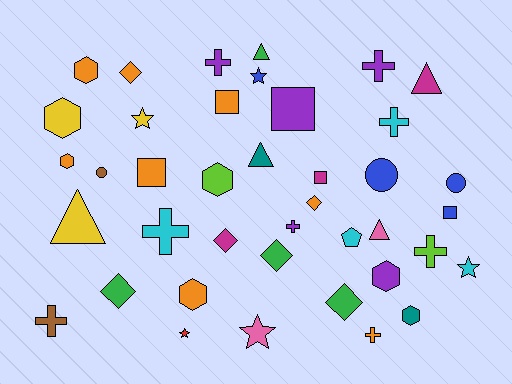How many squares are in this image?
There are 5 squares.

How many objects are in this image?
There are 40 objects.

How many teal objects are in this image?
There are 2 teal objects.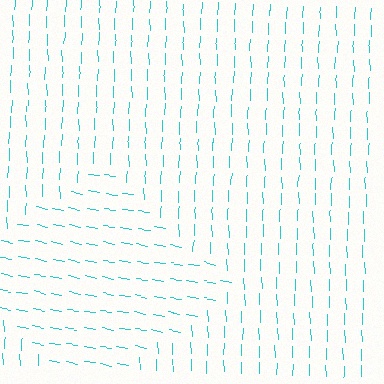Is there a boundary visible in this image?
Yes, there is a texture boundary formed by a change in line orientation.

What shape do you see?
I see a diamond.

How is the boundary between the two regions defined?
The boundary is defined purely by a change in line orientation (approximately 79 degrees difference). All lines are the same color and thickness.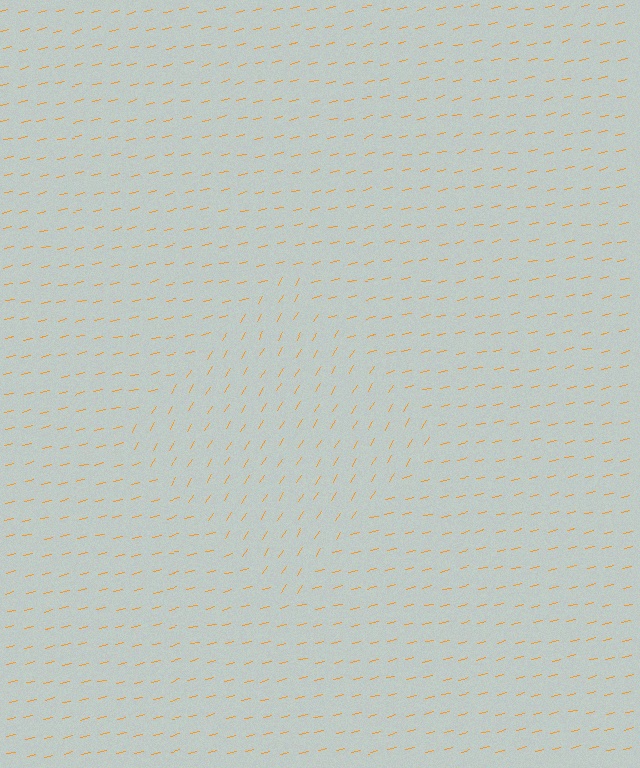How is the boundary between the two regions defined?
The boundary is defined purely by a change in line orientation (approximately 45 degrees difference). All lines are the same color and thickness.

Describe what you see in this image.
The image is filled with small orange line segments. A diamond region in the image has lines oriented differently from the surrounding lines, creating a visible texture boundary.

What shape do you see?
I see a diamond.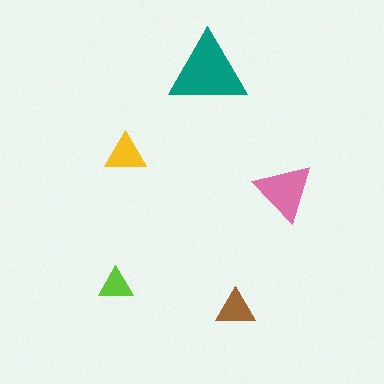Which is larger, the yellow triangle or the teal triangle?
The teal one.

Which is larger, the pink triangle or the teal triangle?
The teal one.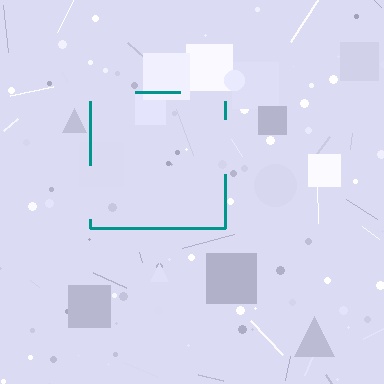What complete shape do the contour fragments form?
The contour fragments form a square.